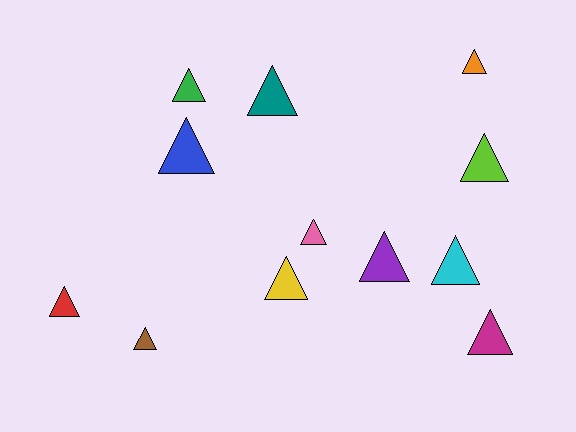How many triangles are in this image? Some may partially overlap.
There are 12 triangles.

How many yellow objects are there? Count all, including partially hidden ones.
There is 1 yellow object.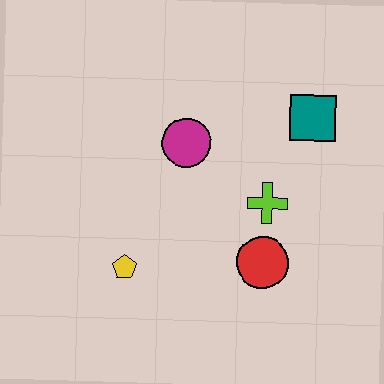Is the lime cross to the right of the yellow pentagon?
Yes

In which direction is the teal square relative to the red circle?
The teal square is above the red circle.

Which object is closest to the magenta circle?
The lime cross is closest to the magenta circle.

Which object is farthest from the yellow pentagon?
The teal square is farthest from the yellow pentagon.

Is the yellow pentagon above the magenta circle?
No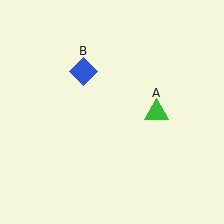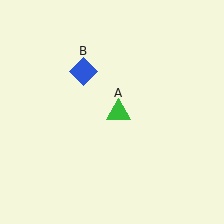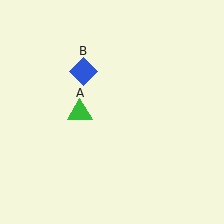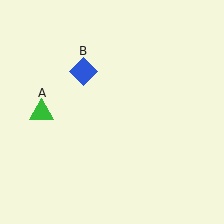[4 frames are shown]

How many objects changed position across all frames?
1 object changed position: green triangle (object A).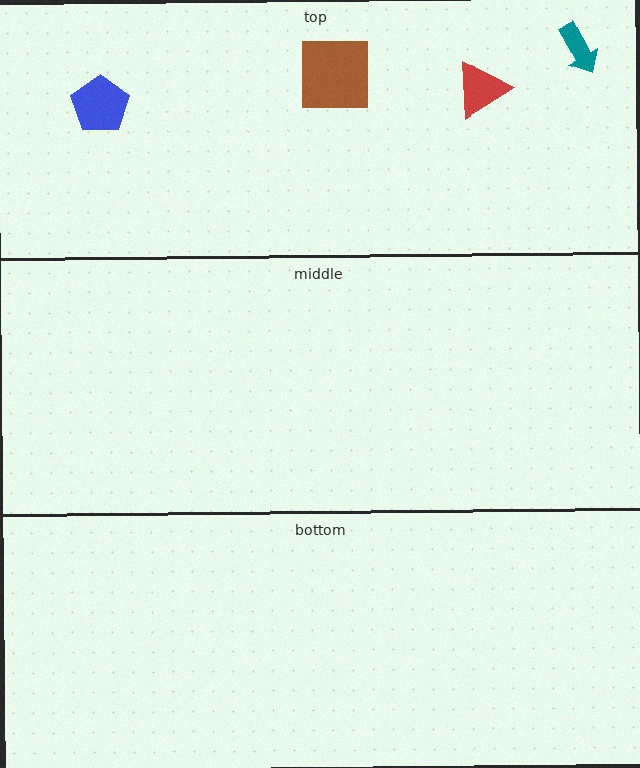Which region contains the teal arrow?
The top region.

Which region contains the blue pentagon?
The top region.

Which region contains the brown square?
The top region.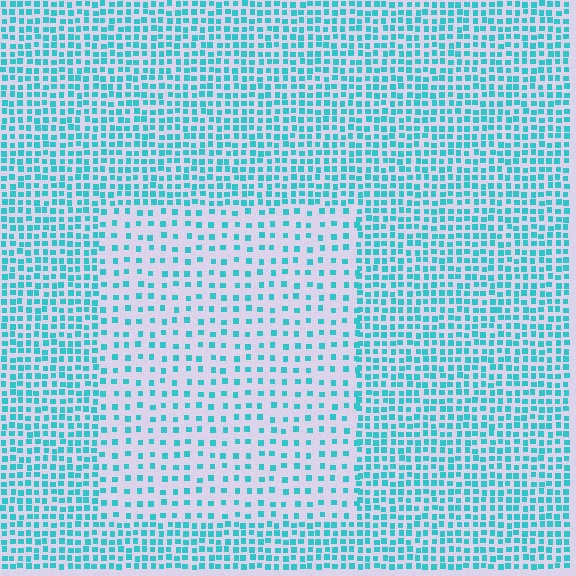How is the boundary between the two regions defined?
The boundary is defined by a change in element density (approximately 2.2x ratio). All elements are the same color, size, and shape.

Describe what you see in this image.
The image contains small cyan elements arranged at two different densities. A rectangle-shaped region is visible where the elements are less densely packed than the surrounding area.